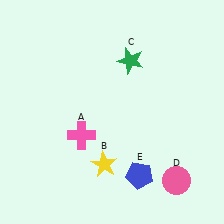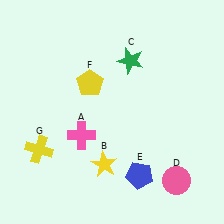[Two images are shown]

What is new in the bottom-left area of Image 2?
A yellow cross (G) was added in the bottom-left area of Image 2.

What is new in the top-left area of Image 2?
A yellow pentagon (F) was added in the top-left area of Image 2.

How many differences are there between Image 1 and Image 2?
There are 2 differences between the two images.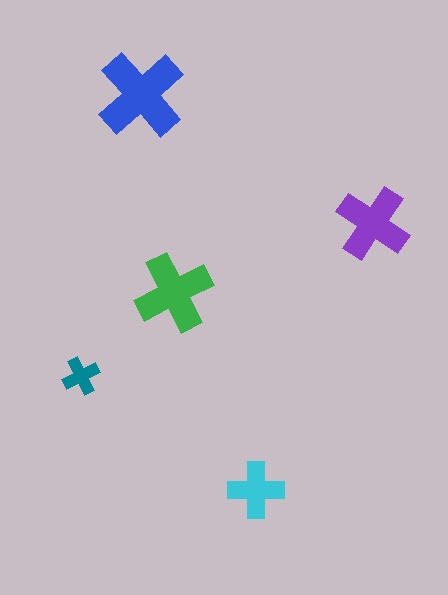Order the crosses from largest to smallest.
the blue one, the green one, the purple one, the cyan one, the teal one.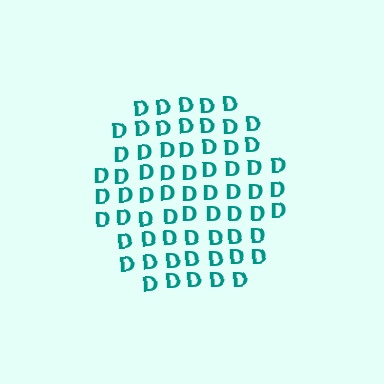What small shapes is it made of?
It is made of small letter D's.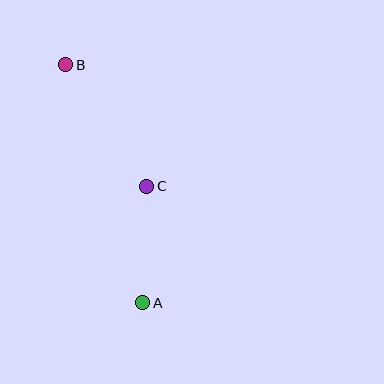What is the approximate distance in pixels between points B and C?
The distance between B and C is approximately 146 pixels.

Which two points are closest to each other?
Points A and C are closest to each other.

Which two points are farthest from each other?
Points A and B are farthest from each other.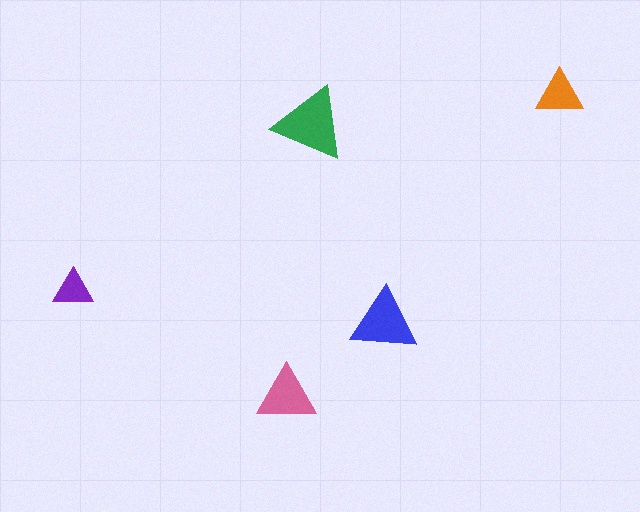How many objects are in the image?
There are 5 objects in the image.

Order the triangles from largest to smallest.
the green one, the blue one, the pink one, the orange one, the purple one.